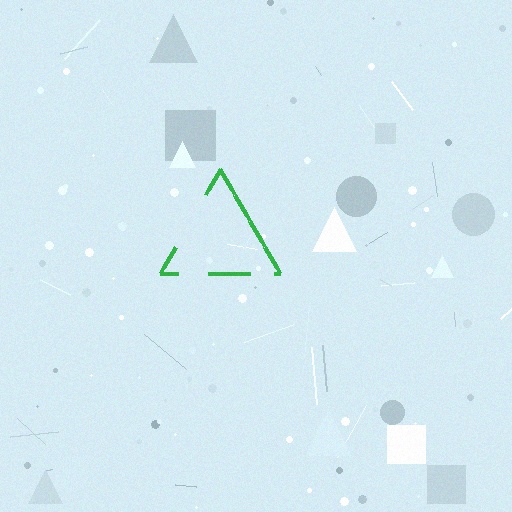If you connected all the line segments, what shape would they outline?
They would outline a triangle.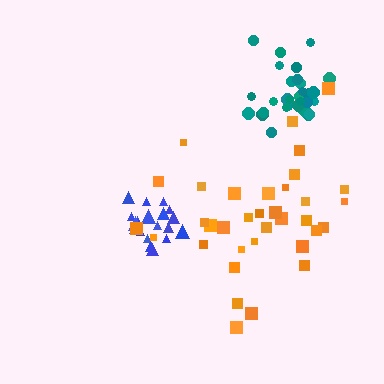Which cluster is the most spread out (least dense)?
Orange.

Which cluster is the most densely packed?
Teal.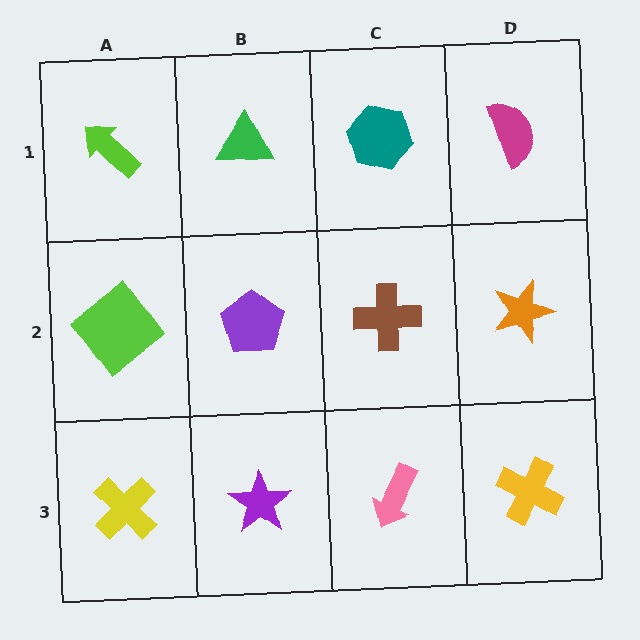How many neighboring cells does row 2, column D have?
3.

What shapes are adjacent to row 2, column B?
A green triangle (row 1, column B), a purple star (row 3, column B), a lime diamond (row 2, column A), a brown cross (row 2, column C).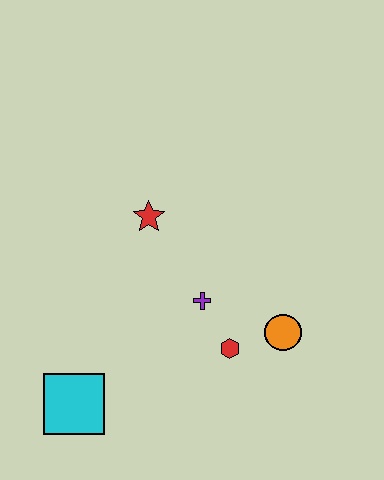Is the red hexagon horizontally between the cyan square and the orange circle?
Yes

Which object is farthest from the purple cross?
The cyan square is farthest from the purple cross.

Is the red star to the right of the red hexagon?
No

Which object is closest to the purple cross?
The red hexagon is closest to the purple cross.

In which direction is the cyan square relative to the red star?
The cyan square is below the red star.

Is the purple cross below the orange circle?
No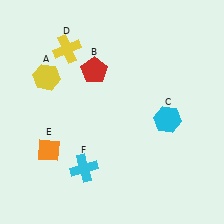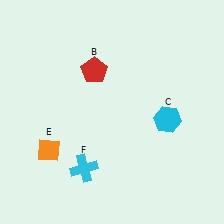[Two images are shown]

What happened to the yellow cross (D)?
The yellow cross (D) was removed in Image 2. It was in the top-left area of Image 1.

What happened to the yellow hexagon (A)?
The yellow hexagon (A) was removed in Image 2. It was in the top-left area of Image 1.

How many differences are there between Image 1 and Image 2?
There are 2 differences between the two images.